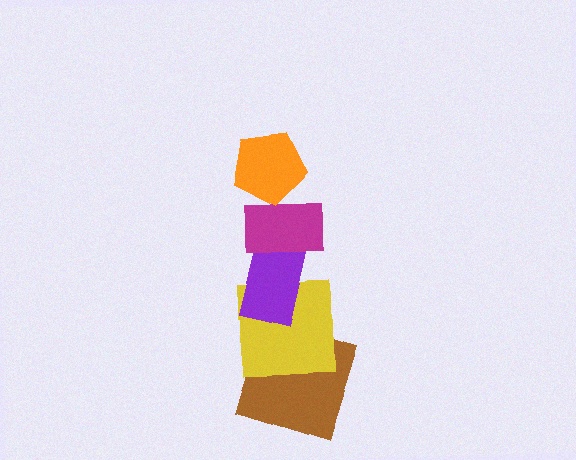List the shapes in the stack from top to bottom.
From top to bottom: the orange pentagon, the magenta rectangle, the purple rectangle, the yellow square, the brown square.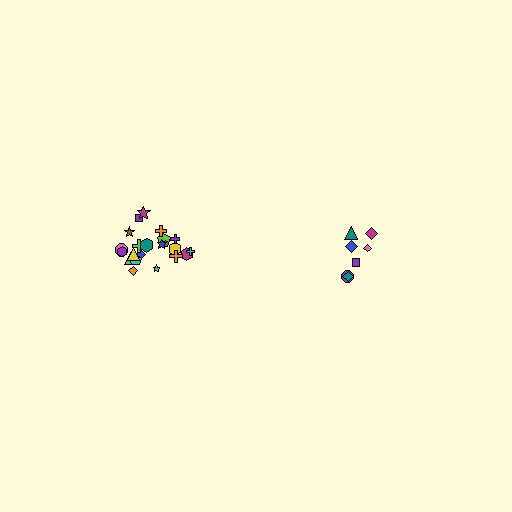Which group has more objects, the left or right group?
The left group.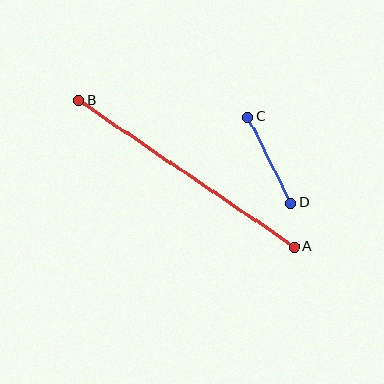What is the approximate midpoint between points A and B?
The midpoint is at approximately (186, 173) pixels.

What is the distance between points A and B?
The distance is approximately 261 pixels.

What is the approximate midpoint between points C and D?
The midpoint is at approximately (270, 160) pixels.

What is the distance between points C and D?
The distance is approximately 96 pixels.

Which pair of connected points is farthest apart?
Points A and B are farthest apart.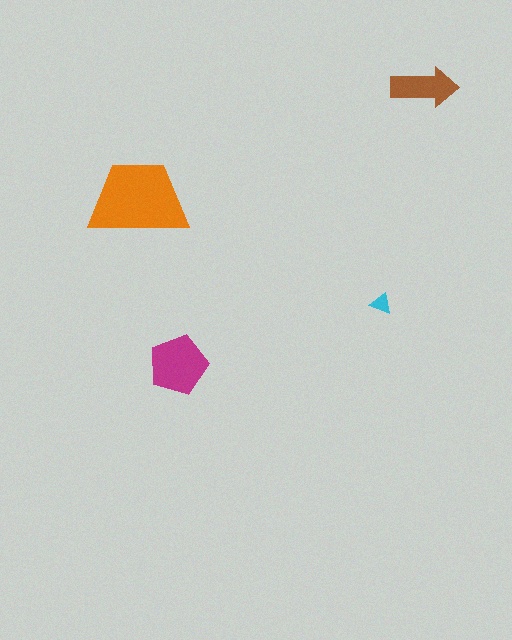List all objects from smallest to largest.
The cyan triangle, the brown arrow, the magenta pentagon, the orange trapezoid.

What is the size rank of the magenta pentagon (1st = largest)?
2nd.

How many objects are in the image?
There are 4 objects in the image.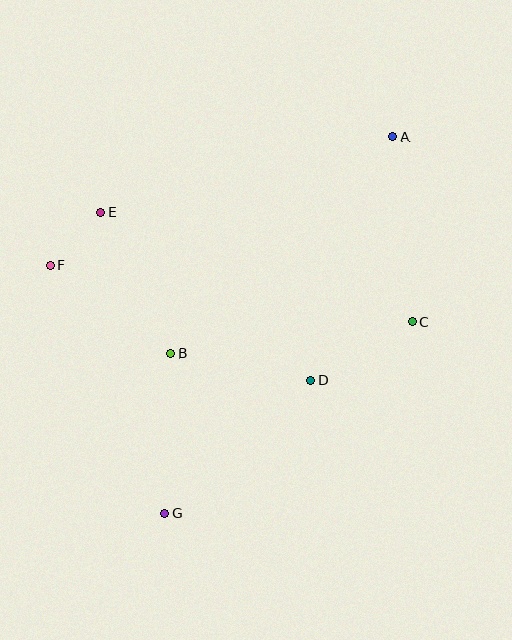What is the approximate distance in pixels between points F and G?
The distance between F and G is approximately 273 pixels.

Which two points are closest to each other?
Points E and F are closest to each other.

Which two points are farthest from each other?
Points A and G are farthest from each other.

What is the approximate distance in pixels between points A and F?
The distance between A and F is approximately 366 pixels.